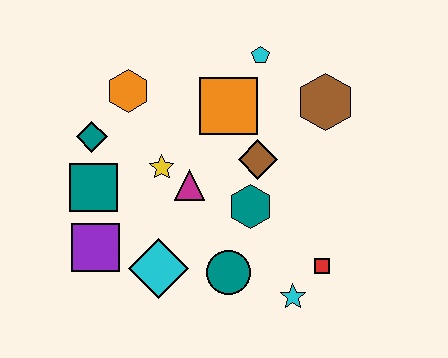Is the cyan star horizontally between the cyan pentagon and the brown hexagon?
Yes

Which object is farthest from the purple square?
The brown hexagon is farthest from the purple square.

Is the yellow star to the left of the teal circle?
Yes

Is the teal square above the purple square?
Yes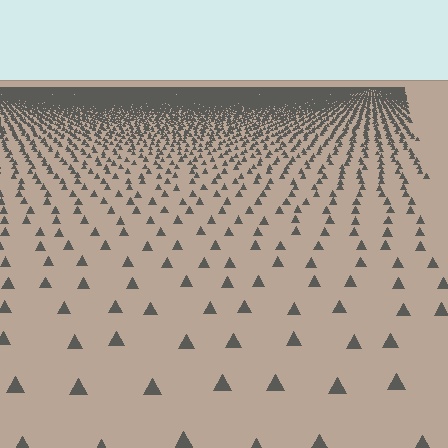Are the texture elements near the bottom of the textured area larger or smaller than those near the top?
Larger. Near the bottom, elements are closer to the viewer and appear at a bigger on-screen size.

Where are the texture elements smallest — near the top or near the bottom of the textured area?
Near the top.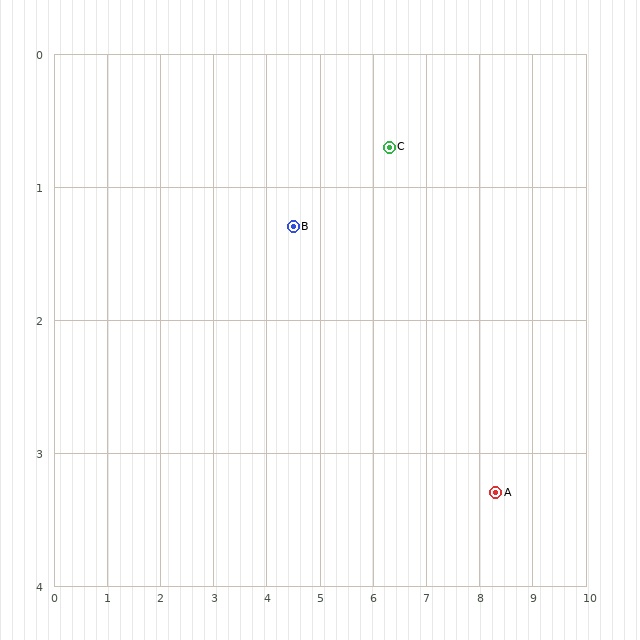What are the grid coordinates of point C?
Point C is at approximately (6.3, 0.7).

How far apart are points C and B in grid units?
Points C and B are about 1.9 grid units apart.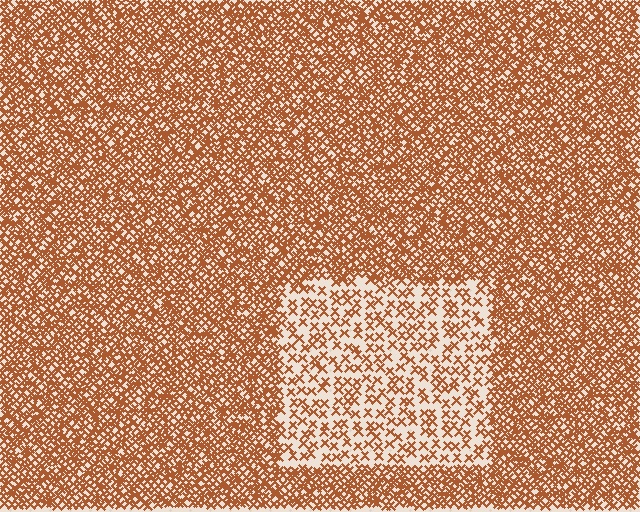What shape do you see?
I see a rectangle.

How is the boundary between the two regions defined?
The boundary is defined by a change in element density (approximately 2.5x ratio). All elements are the same color, size, and shape.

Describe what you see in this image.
The image contains small brown elements arranged at two different densities. A rectangle-shaped region is visible where the elements are less densely packed than the surrounding area.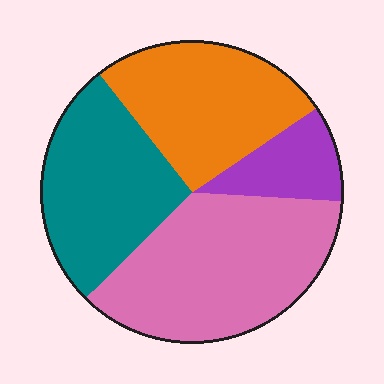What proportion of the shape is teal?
Teal covers about 25% of the shape.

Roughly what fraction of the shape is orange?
Orange takes up between a sixth and a third of the shape.